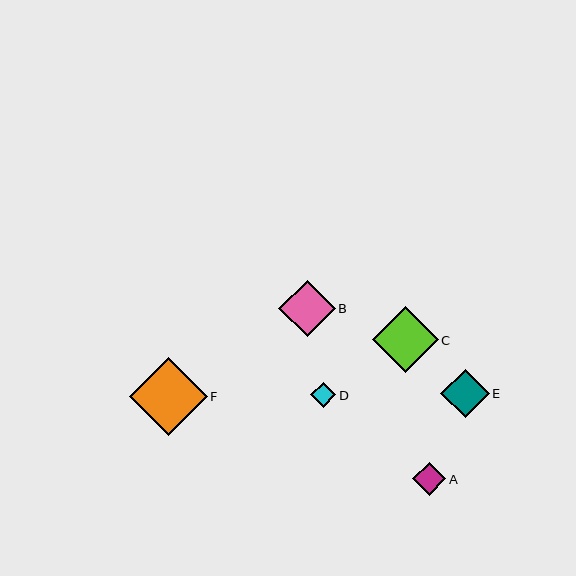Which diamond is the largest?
Diamond F is the largest with a size of approximately 78 pixels.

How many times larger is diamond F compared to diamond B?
Diamond F is approximately 1.4 times the size of diamond B.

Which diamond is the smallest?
Diamond D is the smallest with a size of approximately 25 pixels.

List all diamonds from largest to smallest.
From largest to smallest: F, C, B, E, A, D.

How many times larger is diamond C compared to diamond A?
Diamond C is approximately 2.0 times the size of diamond A.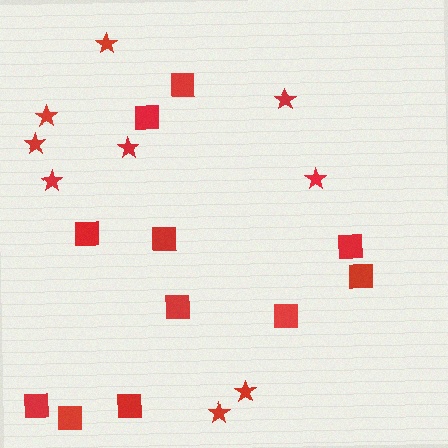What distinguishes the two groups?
There are 2 groups: one group of stars (9) and one group of squares (11).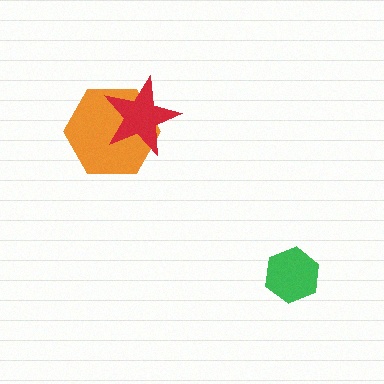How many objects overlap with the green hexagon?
0 objects overlap with the green hexagon.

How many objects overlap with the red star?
1 object overlaps with the red star.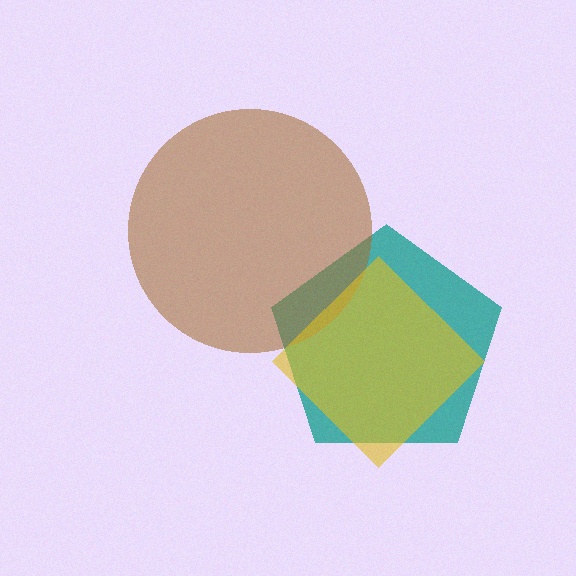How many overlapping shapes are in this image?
There are 3 overlapping shapes in the image.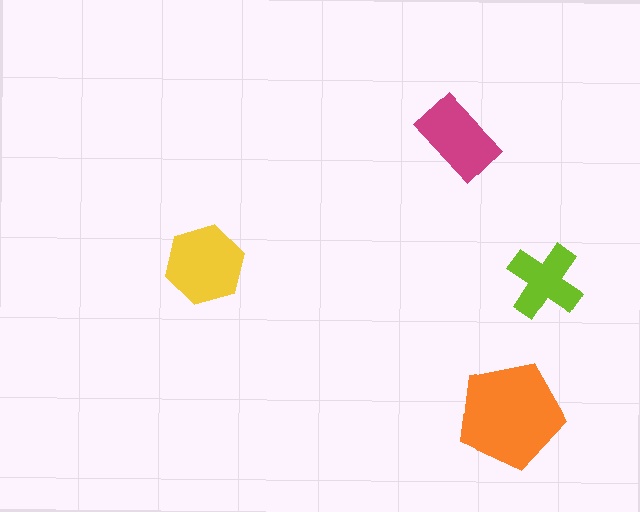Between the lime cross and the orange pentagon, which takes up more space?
The orange pentagon.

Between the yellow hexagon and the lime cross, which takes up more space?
The yellow hexagon.